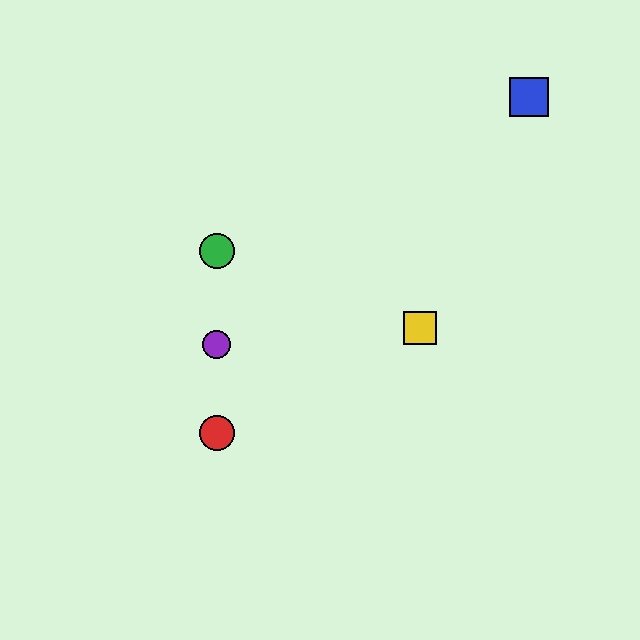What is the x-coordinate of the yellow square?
The yellow square is at x≈420.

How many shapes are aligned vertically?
3 shapes (the red circle, the green circle, the purple circle) are aligned vertically.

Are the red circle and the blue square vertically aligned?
No, the red circle is at x≈217 and the blue square is at x≈529.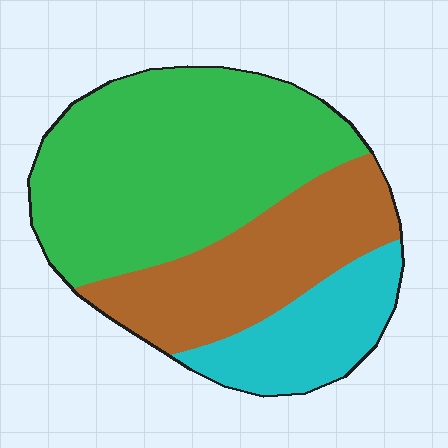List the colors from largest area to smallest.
From largest to smallest: green, brown, cyan.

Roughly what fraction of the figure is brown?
Brown takes up about one third (1/3) of the figure.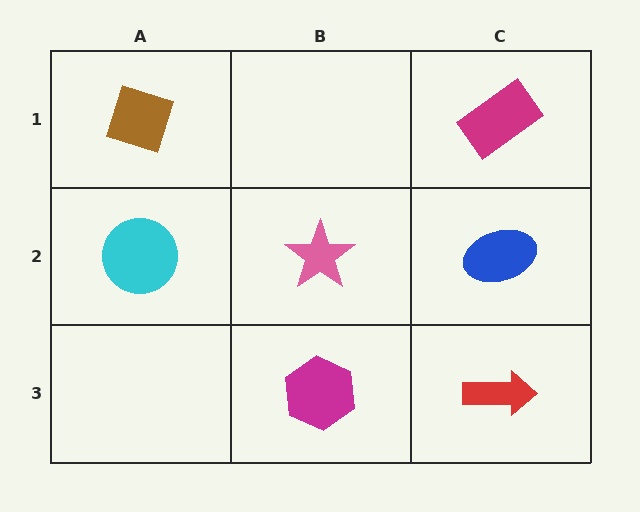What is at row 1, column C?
A magenta rectangle.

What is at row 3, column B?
A magenta hexagon.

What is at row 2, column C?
A blue ellipse.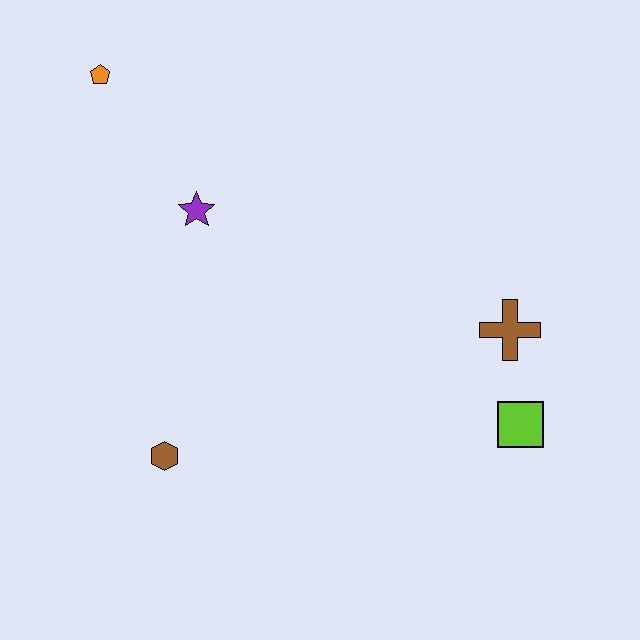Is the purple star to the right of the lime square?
No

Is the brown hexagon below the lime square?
Yes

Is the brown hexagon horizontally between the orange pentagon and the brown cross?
Yes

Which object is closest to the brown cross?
The lime square is closest to the brown cross.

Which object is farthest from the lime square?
The orange pentagon is farthest from the lime square.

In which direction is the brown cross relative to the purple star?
The brown cross is to the right of the purple star.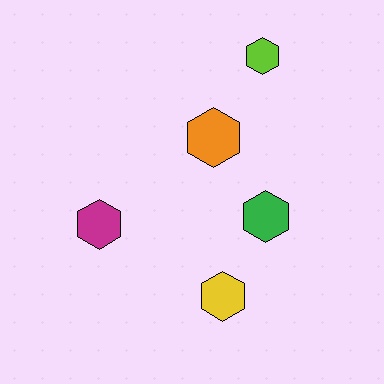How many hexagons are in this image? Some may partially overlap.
There are 5 hexagons.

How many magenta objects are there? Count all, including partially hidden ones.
There is 1 magenta object.